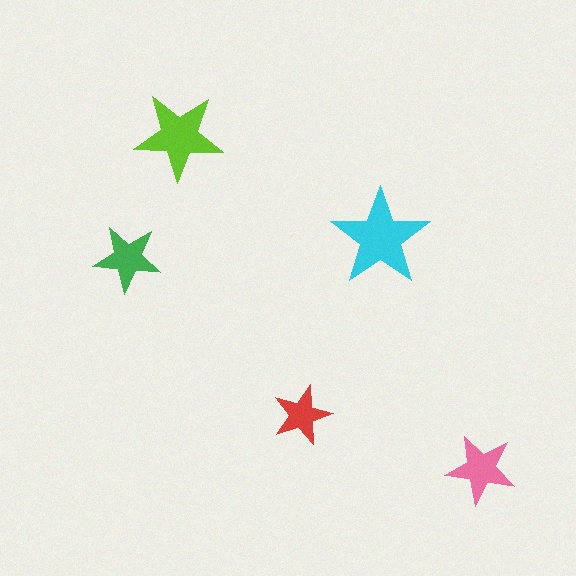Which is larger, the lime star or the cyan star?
The cyan one.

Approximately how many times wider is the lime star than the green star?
About 1.5 times wider.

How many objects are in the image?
There are 5 objects in the image.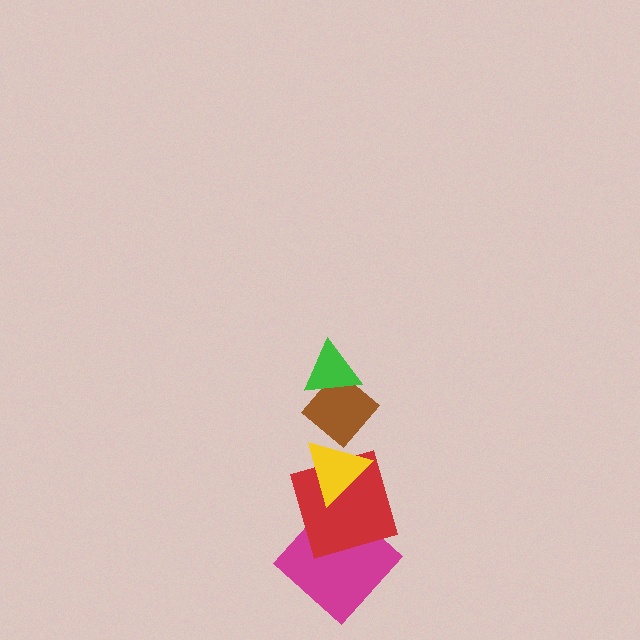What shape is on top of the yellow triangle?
The brown diamond is on top of the yellow triangle.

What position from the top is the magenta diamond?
The magenta diamond is 5th from the top.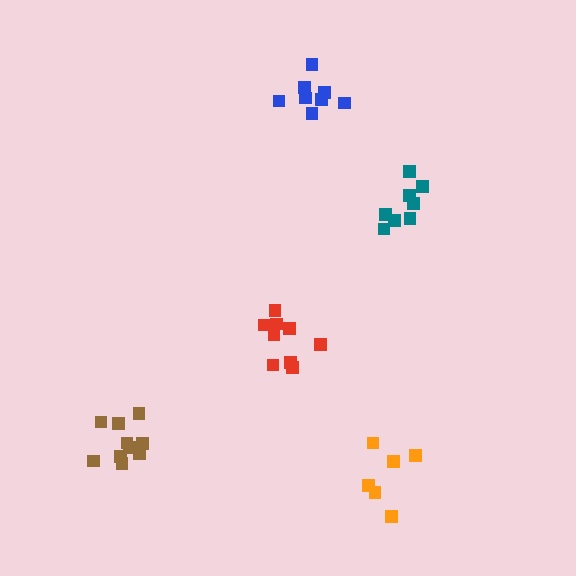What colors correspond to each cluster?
The clusters are colored: red, orange, teal, blue, brown.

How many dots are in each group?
Group 1: 9 dots, Group 2: 6 dots, Group 3: 8 dots, Group 4: 8 dots, Group 5: 10 dots (41 total).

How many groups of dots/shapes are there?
There are 5 groups.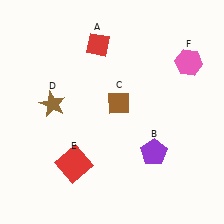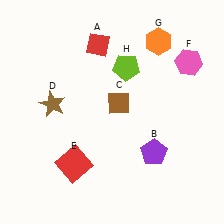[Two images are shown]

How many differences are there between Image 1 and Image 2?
There are 2 differences between the two images.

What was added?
An orange hexagon (G), a lime pentagon (H) were added in Image 2.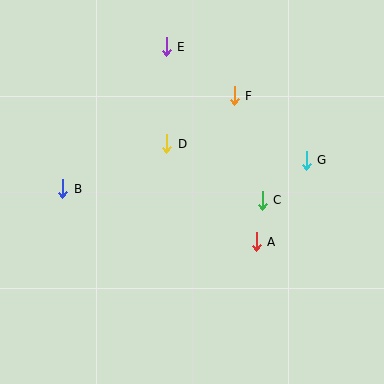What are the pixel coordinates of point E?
Point E is at (166, 47).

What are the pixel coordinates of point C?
Point C is at (262, 200).